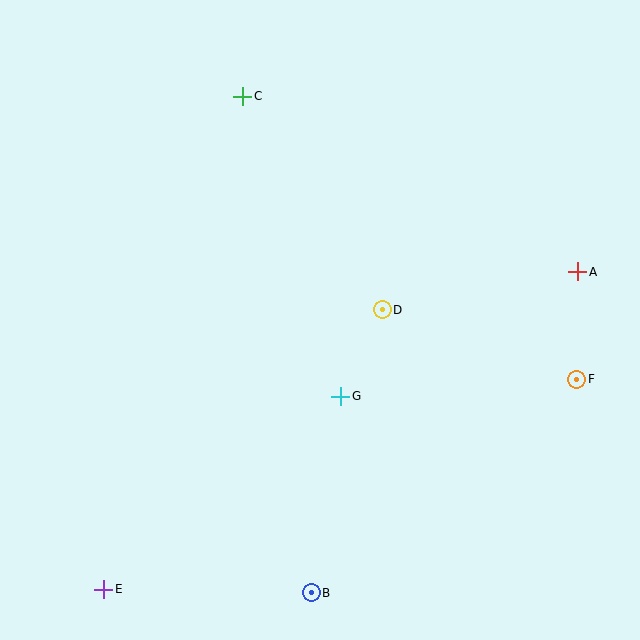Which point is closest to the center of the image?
Point D at (382, 310) is closest to the center.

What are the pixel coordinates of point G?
Point G is at (341, 396).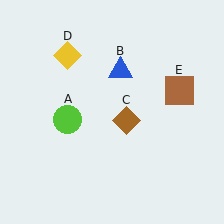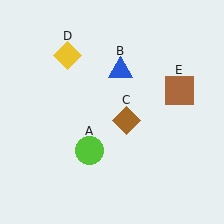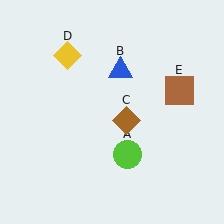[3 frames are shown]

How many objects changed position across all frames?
1 object changed position: lime circle (object A).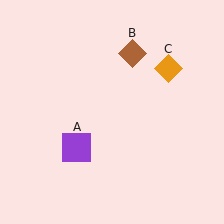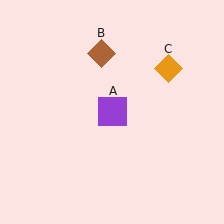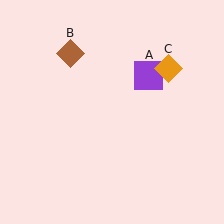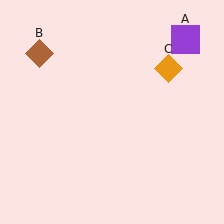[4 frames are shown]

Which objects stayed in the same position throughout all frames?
Orange diamond (object C) remained stationary.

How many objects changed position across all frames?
2 objects changed position: purple square (object A), brown diamond (object B).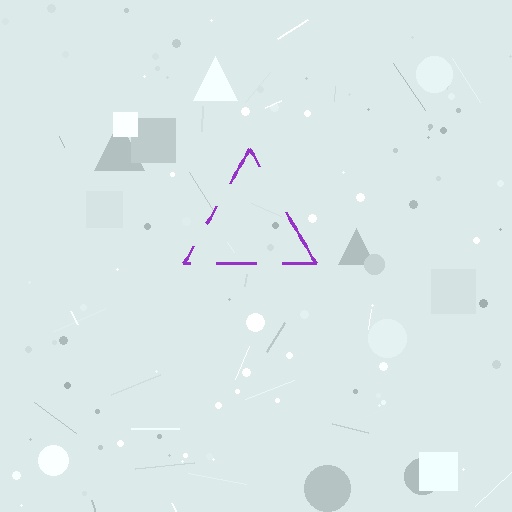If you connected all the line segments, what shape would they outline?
They would outline a triangle.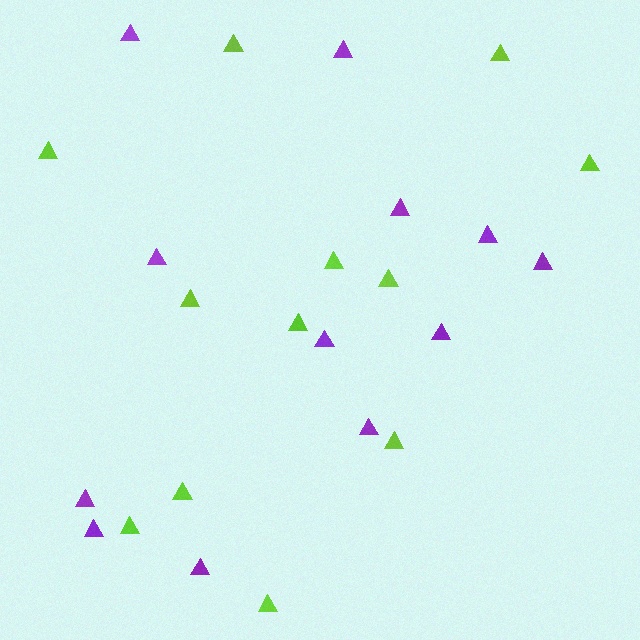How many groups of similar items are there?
There are 2 groups: one group of purple triangles (12) and one group of lime triangles (12).